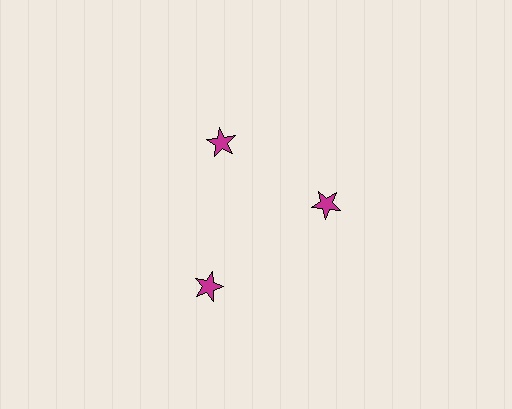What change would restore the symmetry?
The symmetry would be restored by moving it inward, back onto the ring so that all 3 stars sit at equal angles and equal distance from the center.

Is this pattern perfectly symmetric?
No. The 3 magenta stars are arranged in a ring, but one element near the 7 o'clock position is pushed outward from the center, breaking the 3-fold rotational symmetry.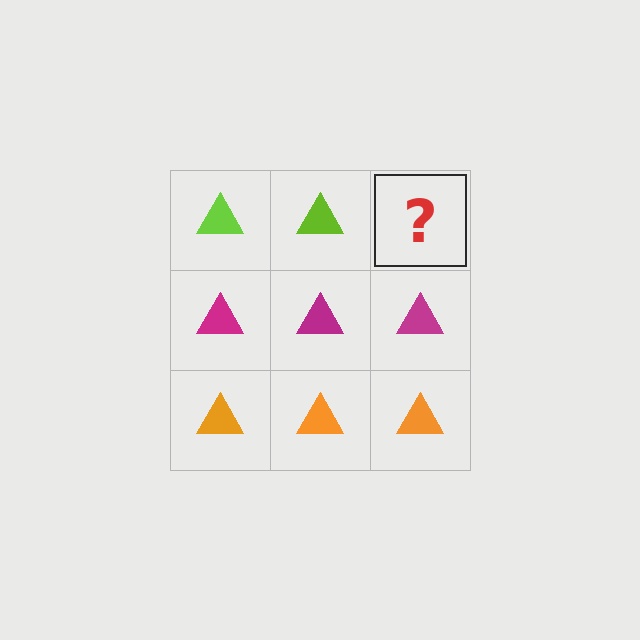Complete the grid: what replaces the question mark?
The question mark should be replaced with a lime triangle.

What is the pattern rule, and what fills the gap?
The rule is that each row has a consistent color. The gap should be filled with a lime triangle.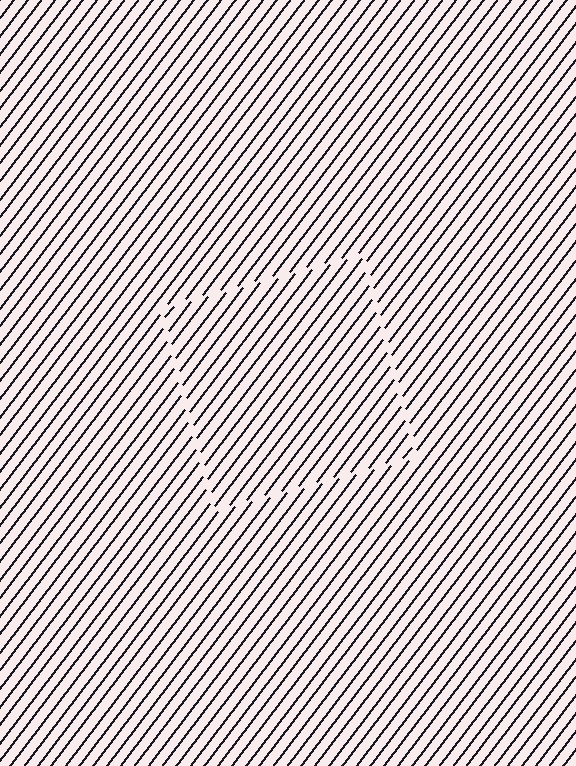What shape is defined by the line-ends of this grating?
An illusory square. The interior of the shape contains the same grating, shifted by half a period — the contour is defined by the phase discontinuity where line-ends from the inner and outer gratings abut.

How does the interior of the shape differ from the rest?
The interior of the shape contains the same grating, shifted by half a period — the contour is defined by the phase discontinuity where line-ends from the inner and outer gratings abut.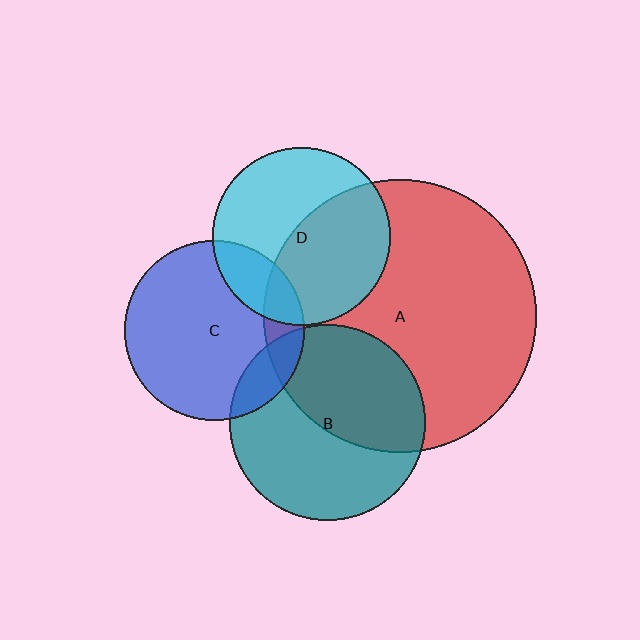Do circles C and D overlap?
Yes.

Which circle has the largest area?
Circle A (red).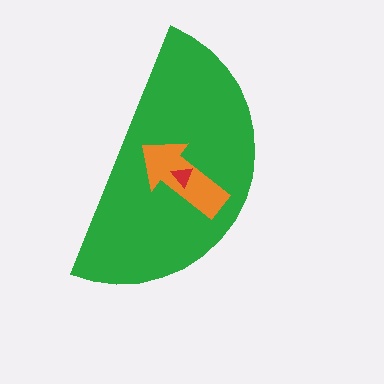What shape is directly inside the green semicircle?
The orange arrow.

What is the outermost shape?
The green semicircle.